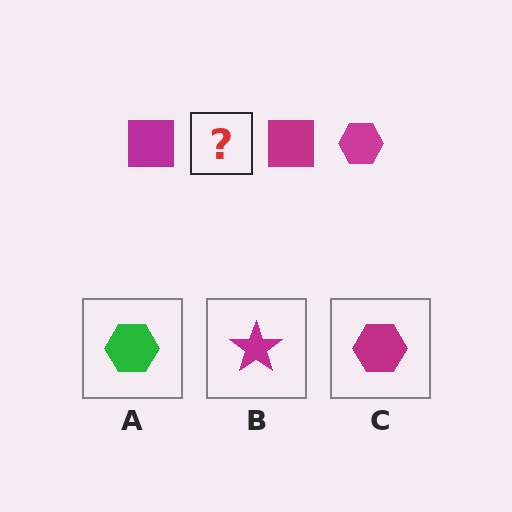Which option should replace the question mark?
Option C.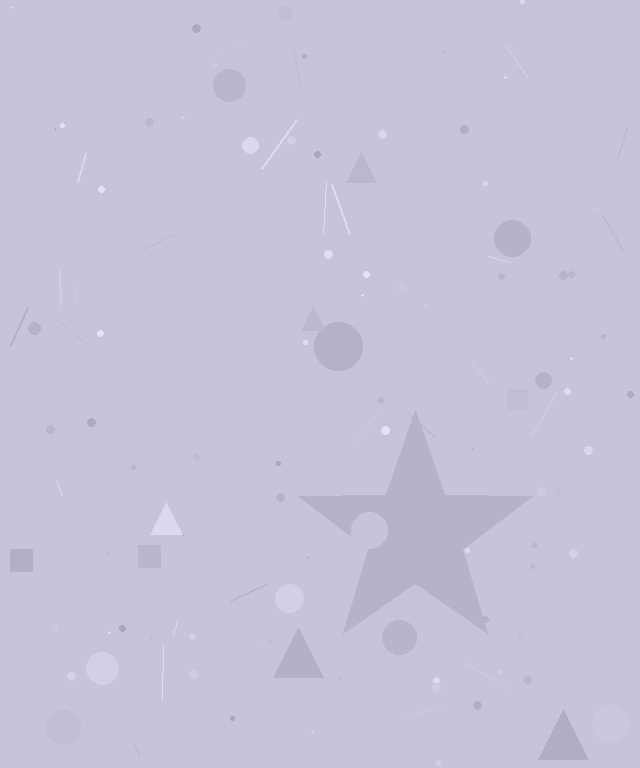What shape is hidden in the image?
A star is hidden in the image.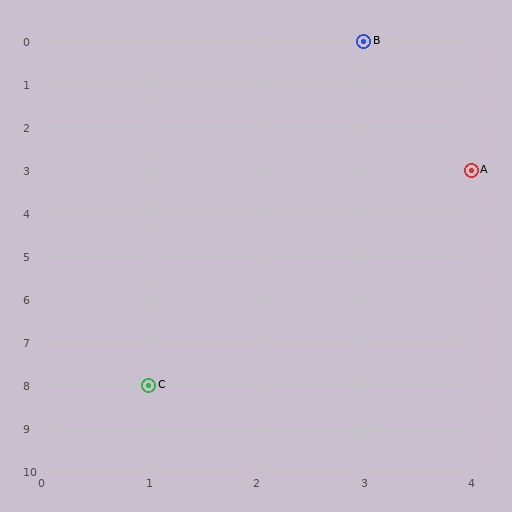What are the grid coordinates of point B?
Point B is at grid coordinates (3, 0).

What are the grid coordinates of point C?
Point C is at grid coordinates (1, 8).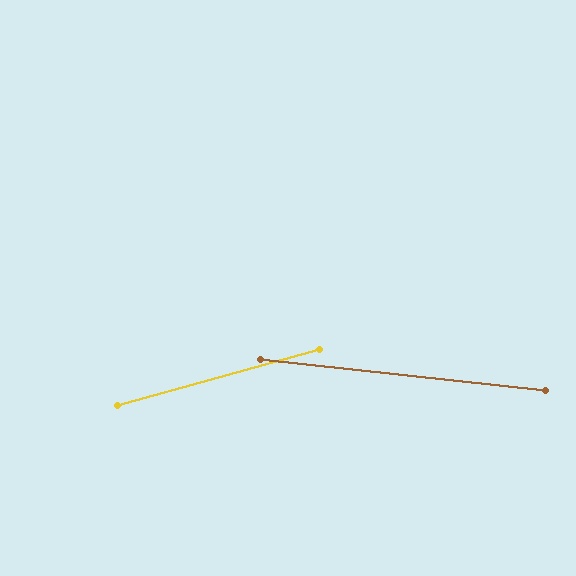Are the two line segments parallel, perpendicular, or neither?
Neither parallel nor perpendicular — they differ by about 22°.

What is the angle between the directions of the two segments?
Approximately 22 degrees.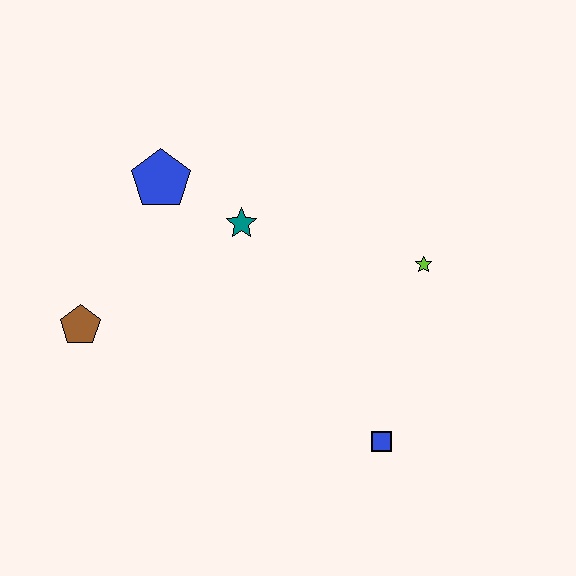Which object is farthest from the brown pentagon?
The lime star is farthest from the brown pentagon.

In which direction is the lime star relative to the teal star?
The lime star is to the right of the teal star.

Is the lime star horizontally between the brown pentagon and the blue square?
No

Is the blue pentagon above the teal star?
Yes